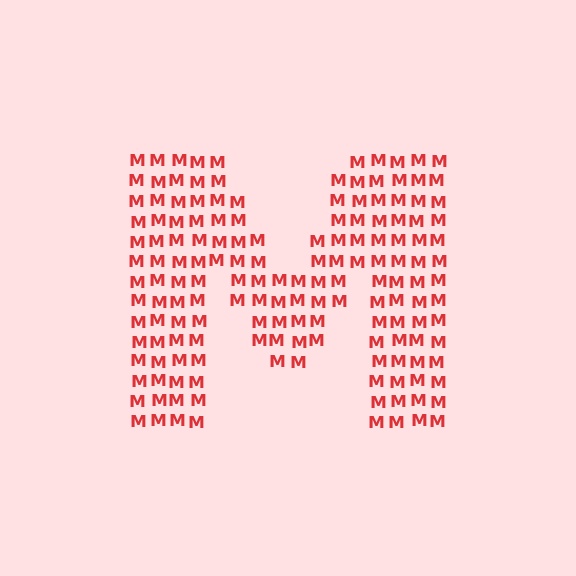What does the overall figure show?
The overall figure shows the letter M.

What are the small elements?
The small elements are letter M's.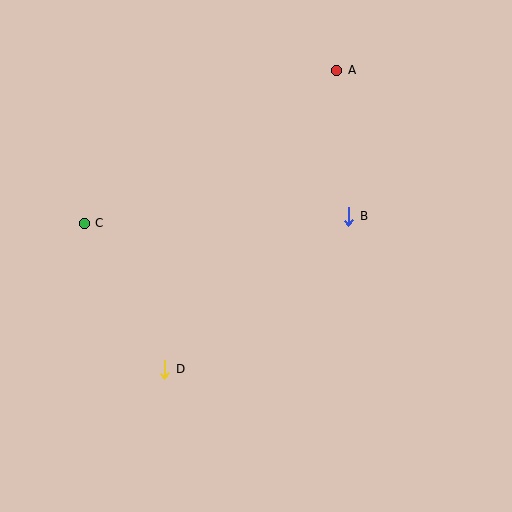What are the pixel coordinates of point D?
Point D is at (165, 369).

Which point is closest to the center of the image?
Point B at (349, 216) is closest to the center.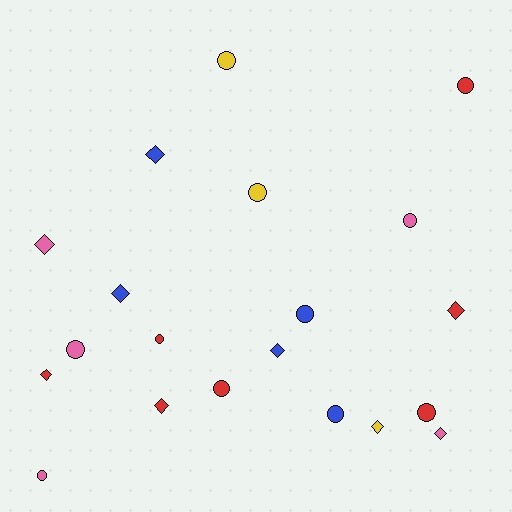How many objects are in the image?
There are 20 objects.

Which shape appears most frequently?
Circle, with 11 objects.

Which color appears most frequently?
Red, with 7 objects.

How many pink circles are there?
There are 3 pink circles.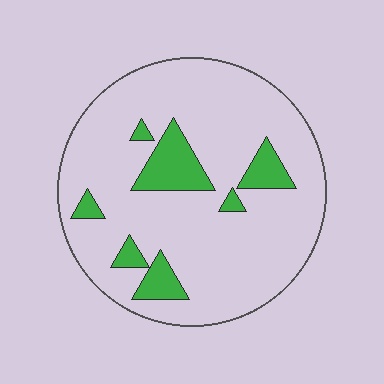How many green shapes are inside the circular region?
7.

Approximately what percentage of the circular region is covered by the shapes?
Approximately 15%.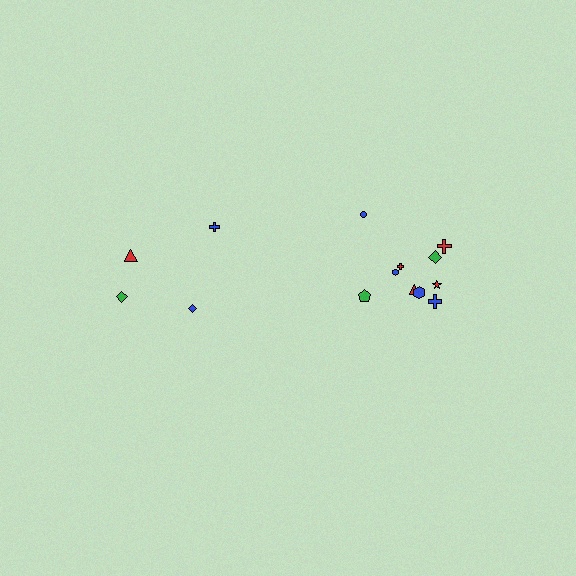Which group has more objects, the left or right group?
The right group.